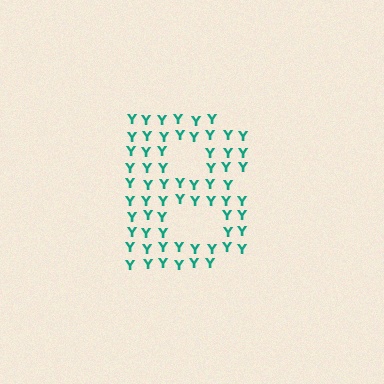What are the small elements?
The small elements are letter Y's.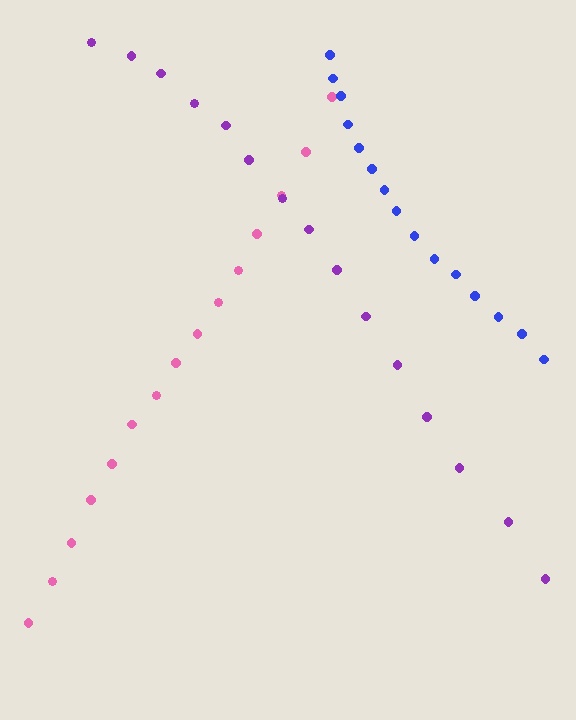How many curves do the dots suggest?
There are 3 distinct paths.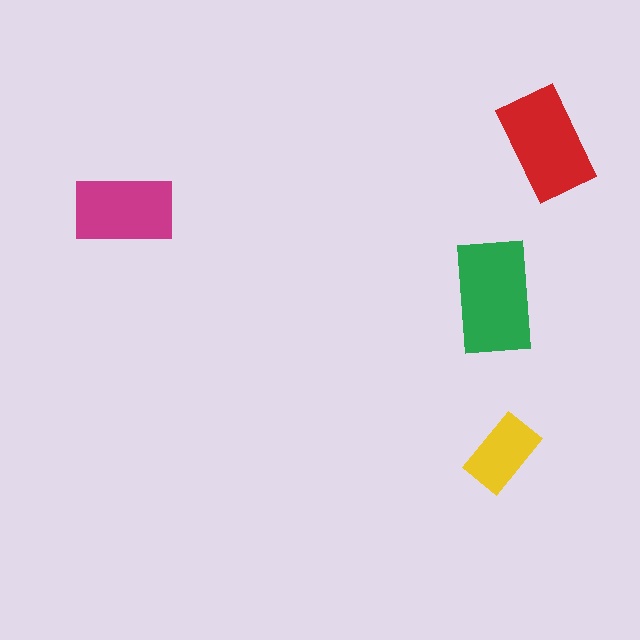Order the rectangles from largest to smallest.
the green one, the red one, the magenta one, the yellow one.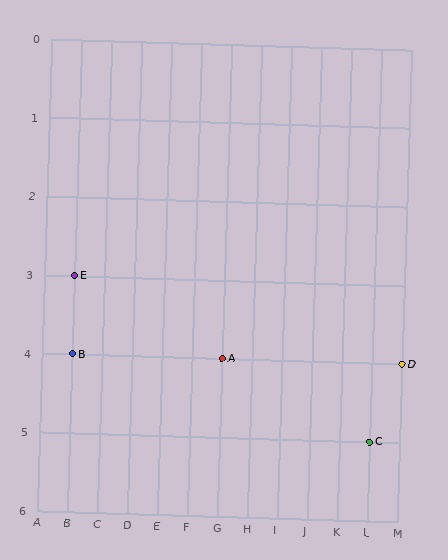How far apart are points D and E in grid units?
Points D and E are 11 columns and 1 row apart (about 11.0 grid units diagonally).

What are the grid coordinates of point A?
Point A is at grid coordinates (G, 4).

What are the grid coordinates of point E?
Point E is at grid coordinates (B, 3).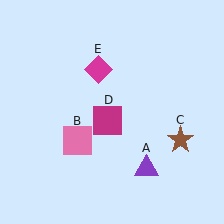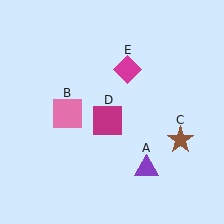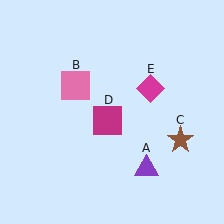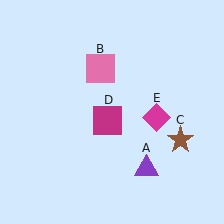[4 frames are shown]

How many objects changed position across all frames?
2 objects changed position: pink square (object B), magenta diamond (object E).